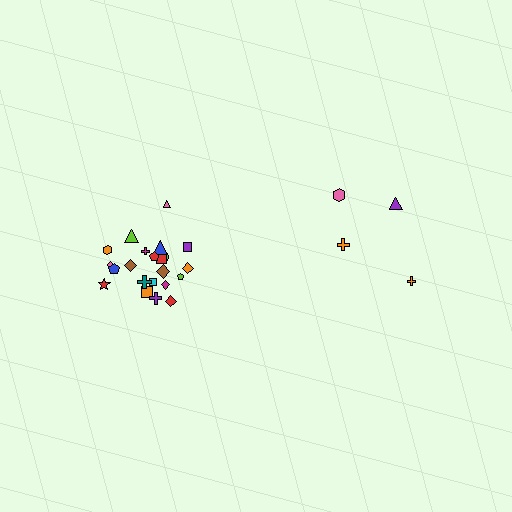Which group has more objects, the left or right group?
The left group.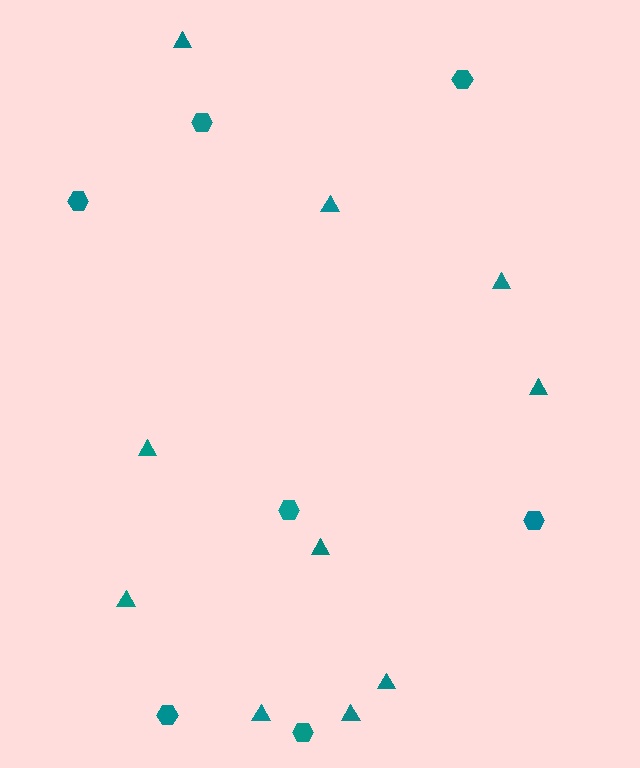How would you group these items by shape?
There are 2 groups: one group of hexagons (7) and one group of triangles (10).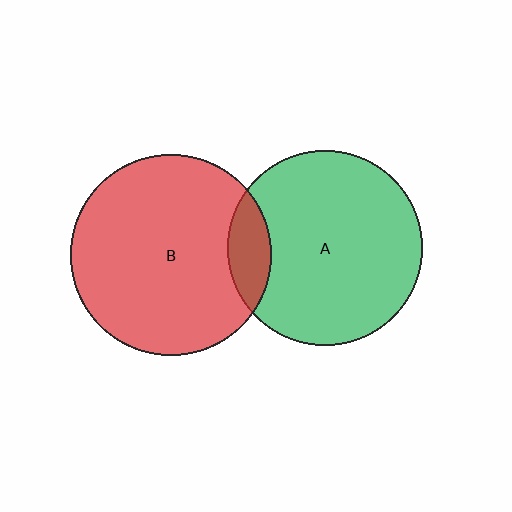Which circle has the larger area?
Circle B (red).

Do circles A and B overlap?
Yes.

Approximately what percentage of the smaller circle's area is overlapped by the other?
Approximately 15%.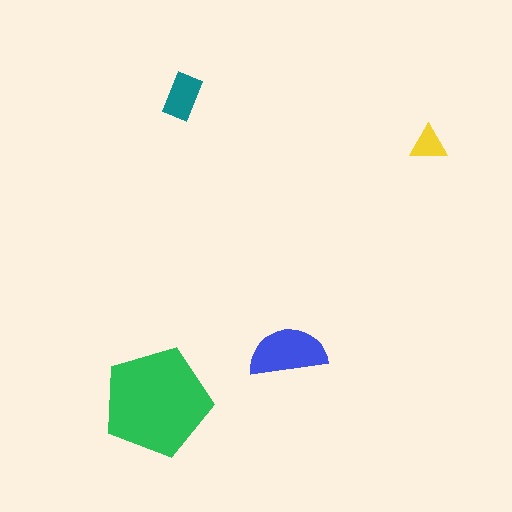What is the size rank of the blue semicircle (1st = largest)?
2nd.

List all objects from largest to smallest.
The green pentagon, the blue semicircle, the teal rectangle, the yellow triangle.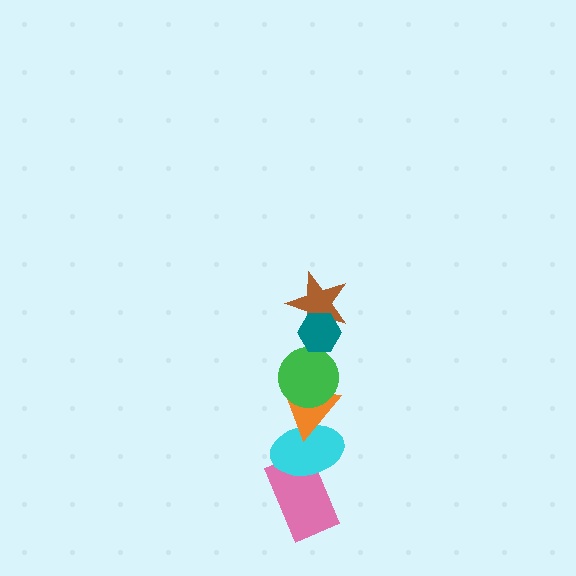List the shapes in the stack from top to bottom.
From top to bottom: the teal hexagon, the brown star, the green circle, the orange triangle, the cyan ellipse, the pink rectangle.